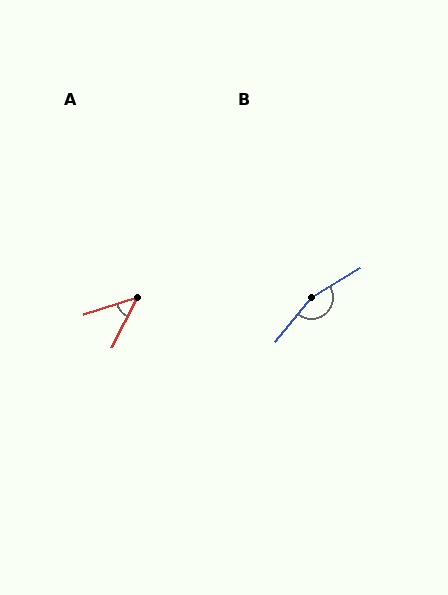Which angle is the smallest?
A, at approximately 45 degrees.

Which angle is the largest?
B, at approximately 160 degrees.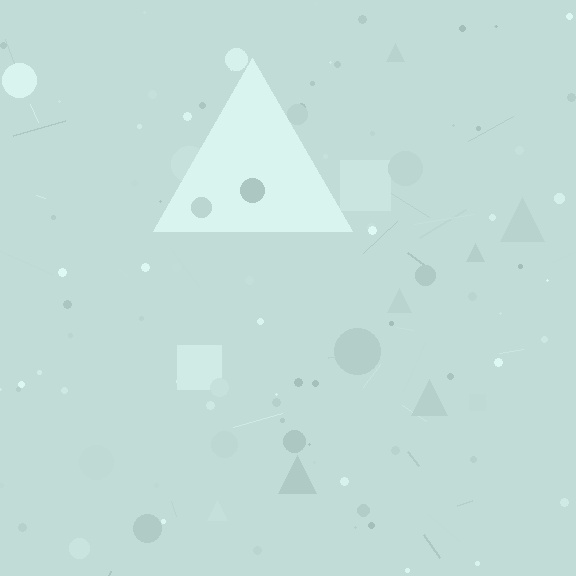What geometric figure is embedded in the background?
A triangle is embedded in the background.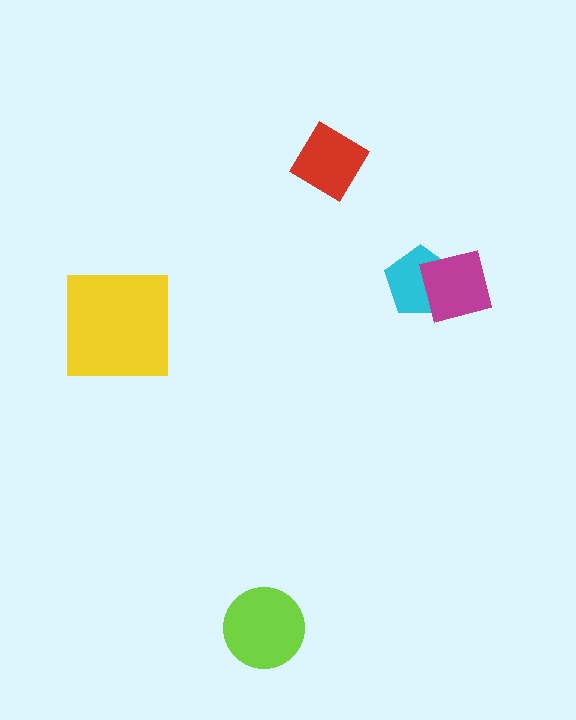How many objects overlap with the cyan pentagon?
1 object overlaps with the cyan pentagon.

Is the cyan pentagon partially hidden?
Yes, it is partially covered by another shape.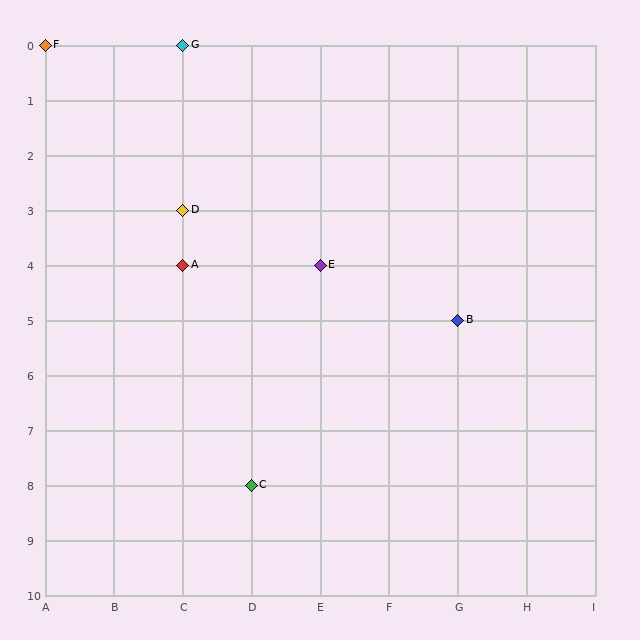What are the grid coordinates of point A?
Point A is at grid coordinates (C, 4).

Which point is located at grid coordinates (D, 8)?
Point C is at (D, 8).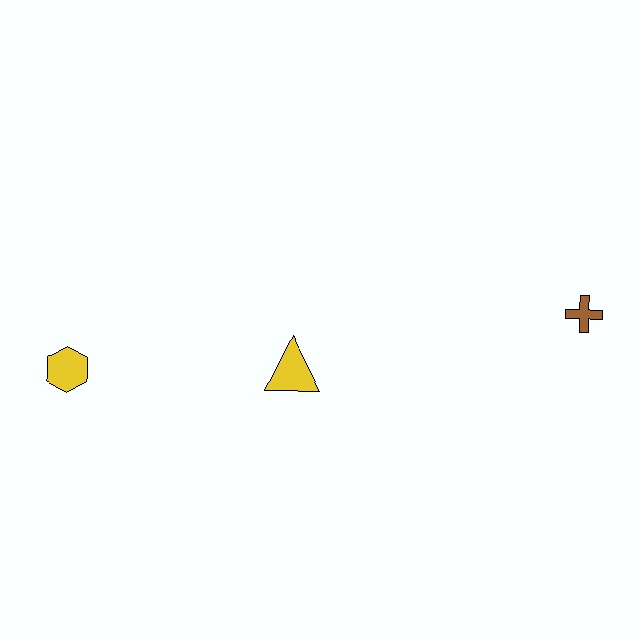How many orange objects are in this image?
There are no orange objects.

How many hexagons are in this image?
There is 1 hexagon.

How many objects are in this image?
There are 3 objects.